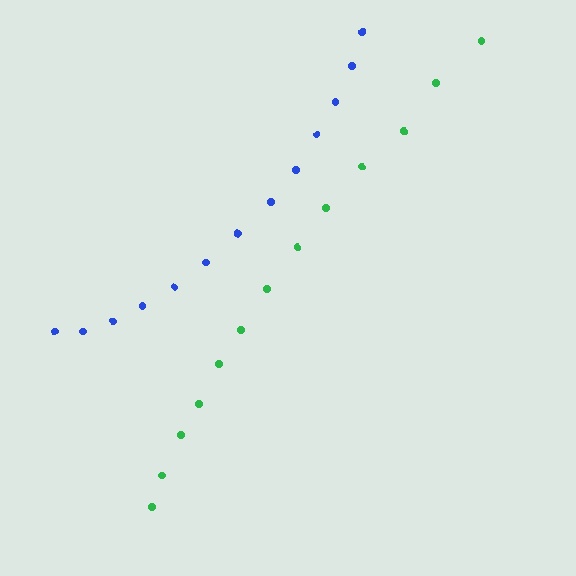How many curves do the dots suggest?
There are 2 distinct paths.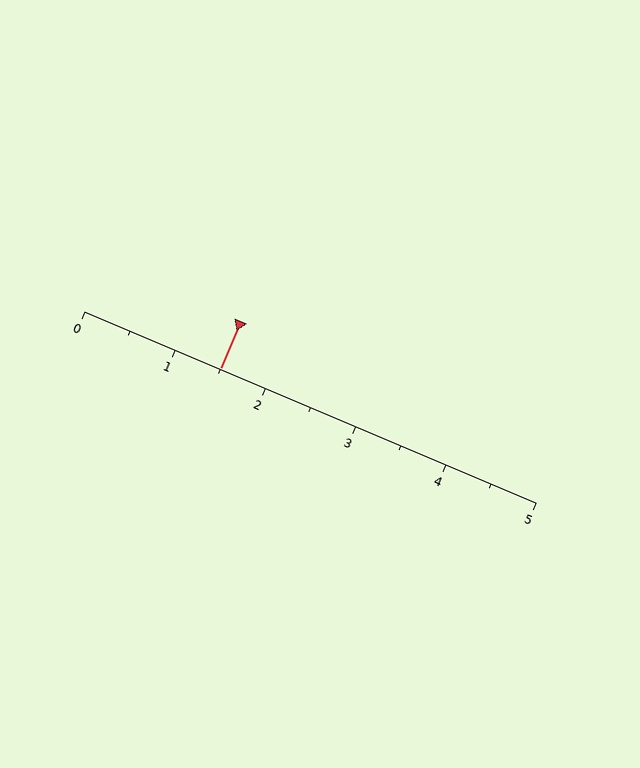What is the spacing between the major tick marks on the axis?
The major ticks are spaced 1 apart.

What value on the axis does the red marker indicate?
The marker indicates approximately 1.5.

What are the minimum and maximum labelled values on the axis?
The axis runs from 0 to 5.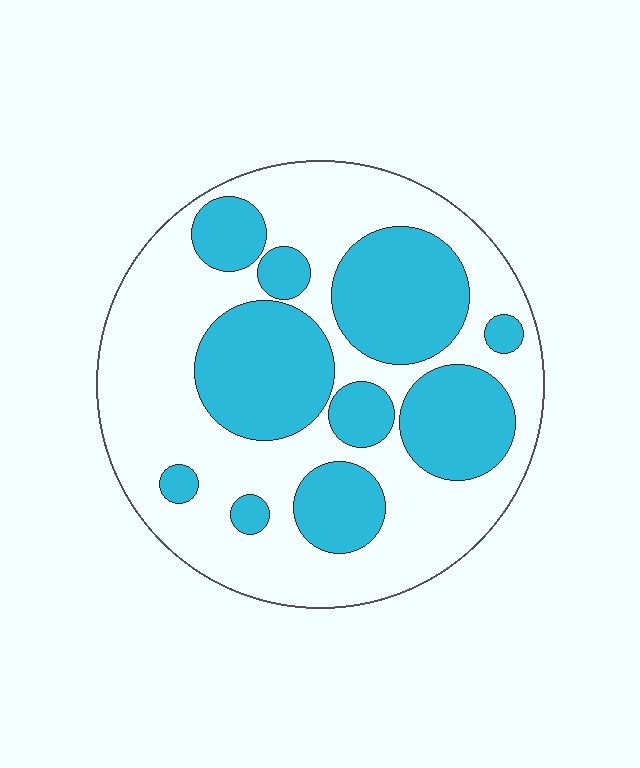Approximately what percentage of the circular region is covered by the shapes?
Approximately 40%.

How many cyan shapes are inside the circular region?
10.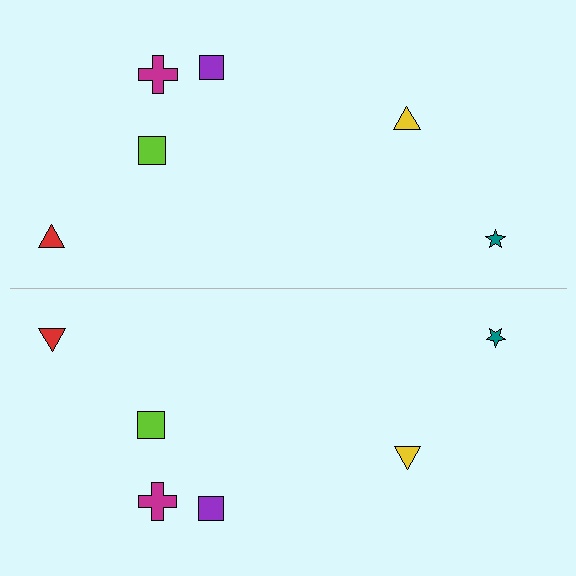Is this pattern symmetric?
Yes, this pattern has bilateral (reflection) symmetry.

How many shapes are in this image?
There are 12 shapes in this image.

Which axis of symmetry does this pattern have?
The pattern has a horizontal axis of symmetry running through the center of the image.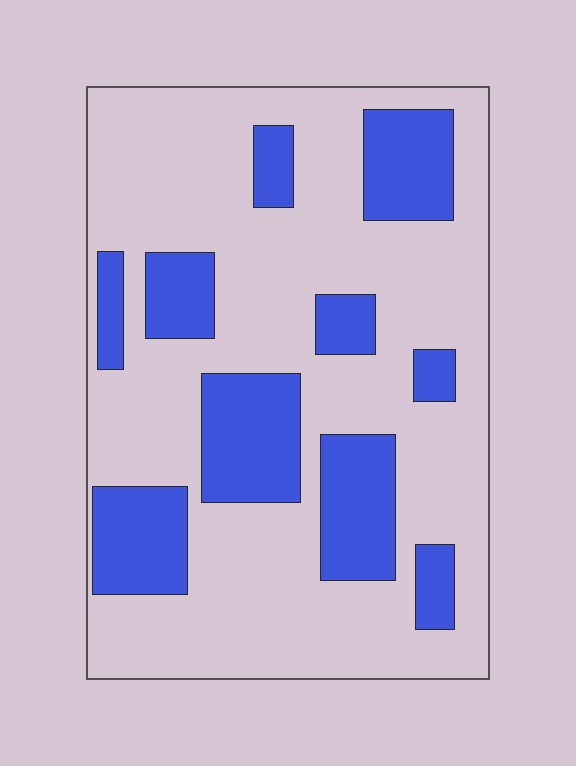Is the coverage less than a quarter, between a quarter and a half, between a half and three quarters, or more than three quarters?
Between a quarter and a half.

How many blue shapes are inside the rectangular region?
10.